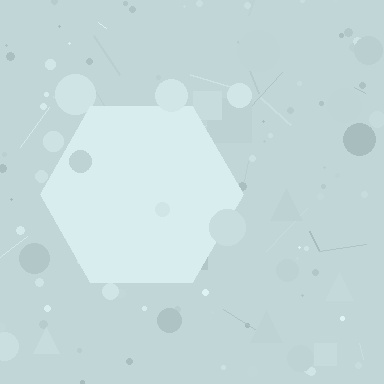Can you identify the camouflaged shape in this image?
The camouflaged shape is a hexagon.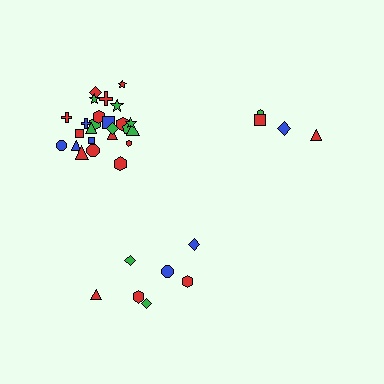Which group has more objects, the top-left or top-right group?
The top-left group.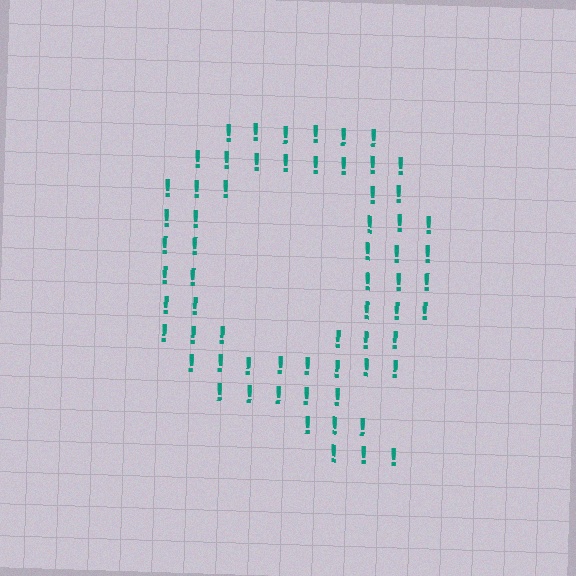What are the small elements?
The small elements are exclamation marks.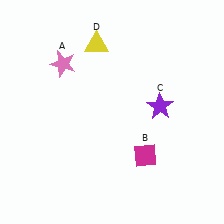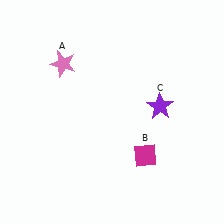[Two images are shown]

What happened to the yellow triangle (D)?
The yellow triangle (D) was removed in Image 2. It was in the top-left area of Image 1.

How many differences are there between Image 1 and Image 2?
There is 1 difference between the two images.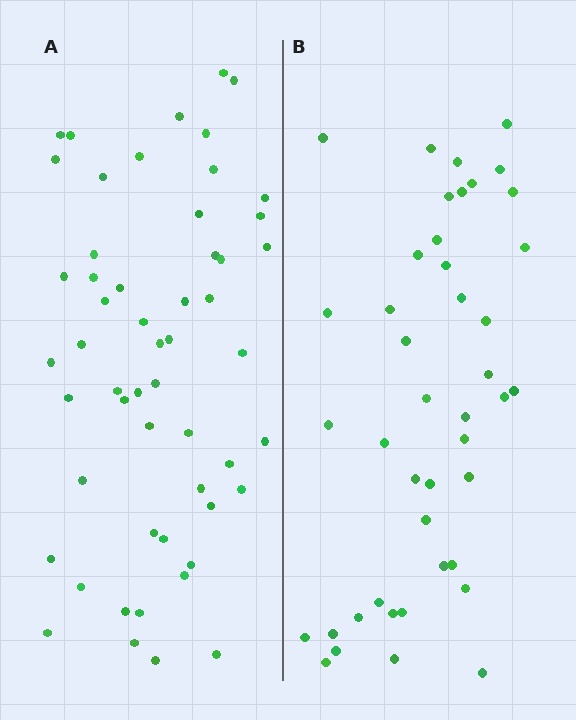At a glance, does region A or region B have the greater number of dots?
Region A (the left region) has more dots.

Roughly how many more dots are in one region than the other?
Region A has roughly 12 or so more dots than region B.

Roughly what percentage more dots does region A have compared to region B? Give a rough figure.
About 25% more.